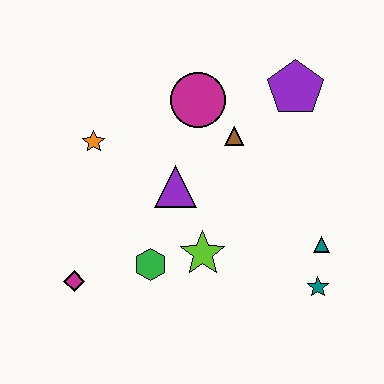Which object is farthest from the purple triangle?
The teal star is farthest from the purple triangle.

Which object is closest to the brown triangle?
The magenta circle is closest to the brown triangle.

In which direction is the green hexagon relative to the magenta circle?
The green hexagon is below the magenta circle.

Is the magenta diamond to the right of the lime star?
No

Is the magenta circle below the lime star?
No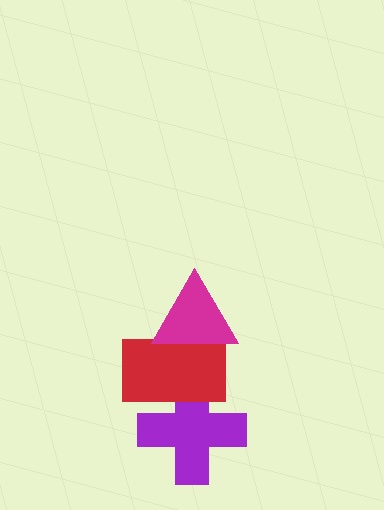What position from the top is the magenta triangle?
The magenta triangle is 1st from the top.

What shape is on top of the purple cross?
The red rectangle is on top of the purple cross.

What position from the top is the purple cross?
The purple cross is 3rd from the top.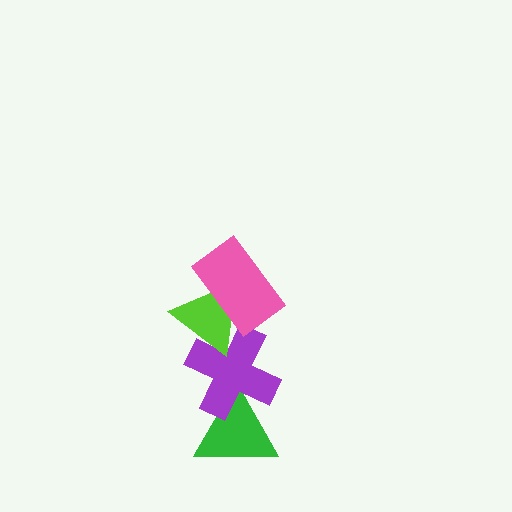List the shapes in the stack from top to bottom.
From top to bottom: the pink rectangle, the lime triangle, the purple cross, the green triangle.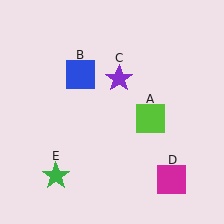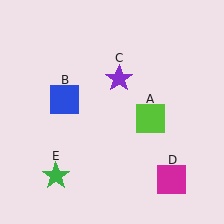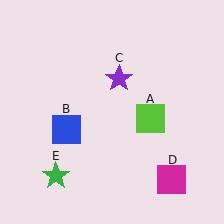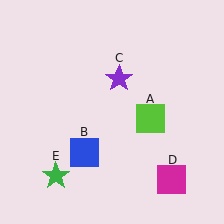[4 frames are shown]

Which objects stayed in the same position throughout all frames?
Lime square (object A) and purple star (object C) and magenta square (object D) and green star (object E) remained stationary.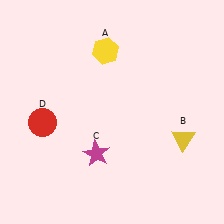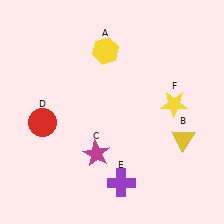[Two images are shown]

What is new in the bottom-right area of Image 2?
A purple cross (E) was added in the bottom-right area of Image 2.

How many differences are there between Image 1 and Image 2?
There are 2 differences between the two images.